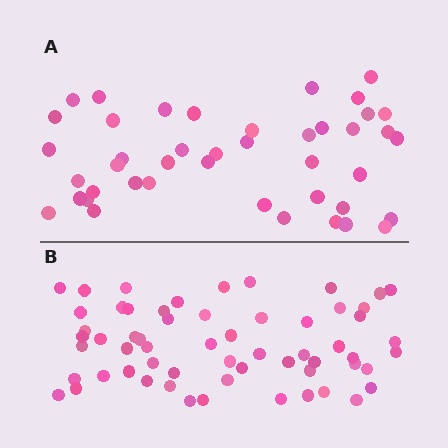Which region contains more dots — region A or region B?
Region B (the bottom region) has more dots.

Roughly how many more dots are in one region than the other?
Region B has approximately 15 more dots than region A.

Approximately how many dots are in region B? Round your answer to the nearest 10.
About 60 dots.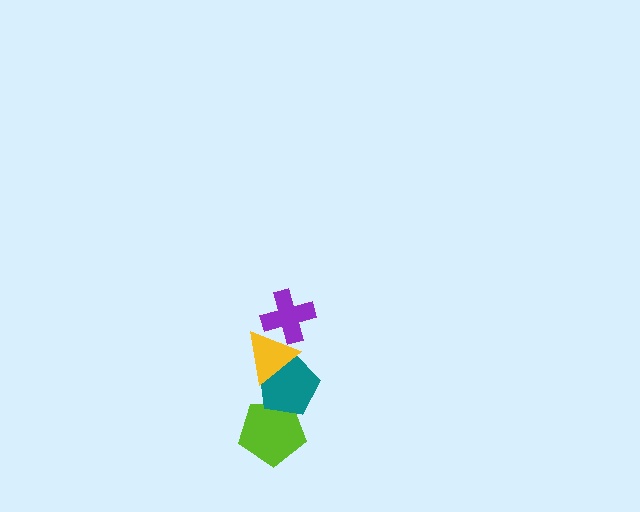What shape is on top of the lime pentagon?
The teal pentagon is on top of the lime pentagon.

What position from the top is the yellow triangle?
The yellow triangle is 2nd from the top.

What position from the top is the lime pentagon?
The lime pentagon is 4th from the top.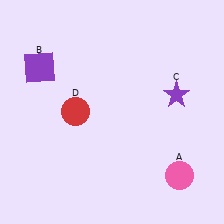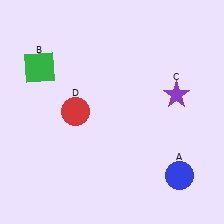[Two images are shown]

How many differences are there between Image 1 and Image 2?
There are 2 differences between the two images.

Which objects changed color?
A changed from pink to blue. B changed from purple to green.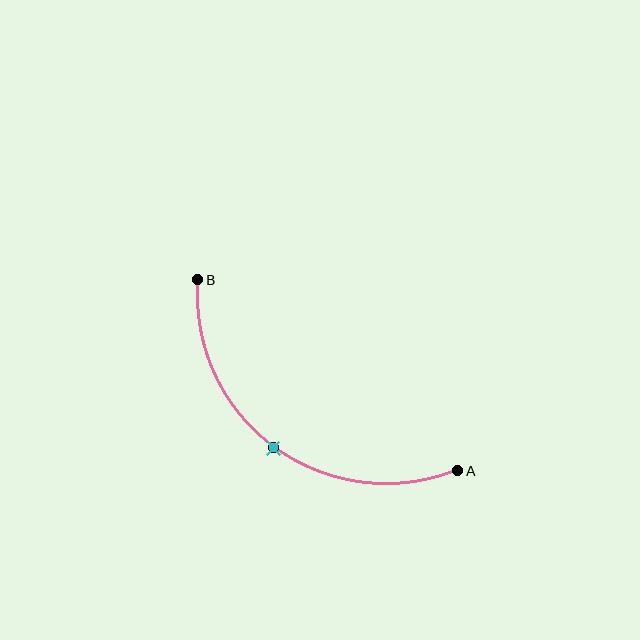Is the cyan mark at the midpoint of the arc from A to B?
Yes. The cyan mark lies on the arc at equal arc-length from both A and B — it is the arc midpoint.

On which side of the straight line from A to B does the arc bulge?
The arc bulges below and to the left of the straight line connecting A and B.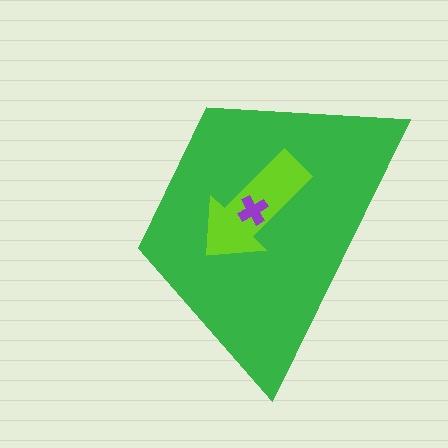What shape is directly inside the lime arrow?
The purple cross.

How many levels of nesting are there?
3.